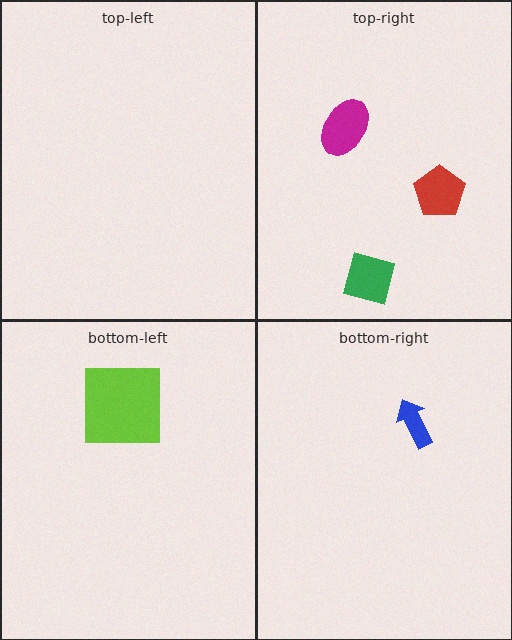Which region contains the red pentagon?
The top-right region.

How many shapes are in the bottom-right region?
1.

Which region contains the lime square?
The bottom-left region.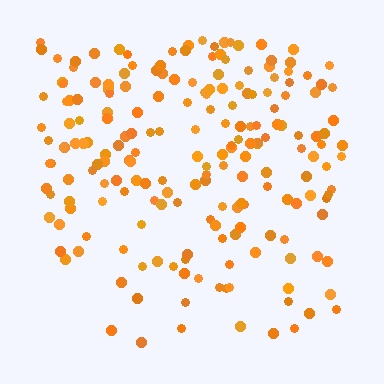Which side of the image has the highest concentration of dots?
The top.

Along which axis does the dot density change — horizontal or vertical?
Vertical.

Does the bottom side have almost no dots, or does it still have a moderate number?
Still a moderate number, just noticeably fewer than the top.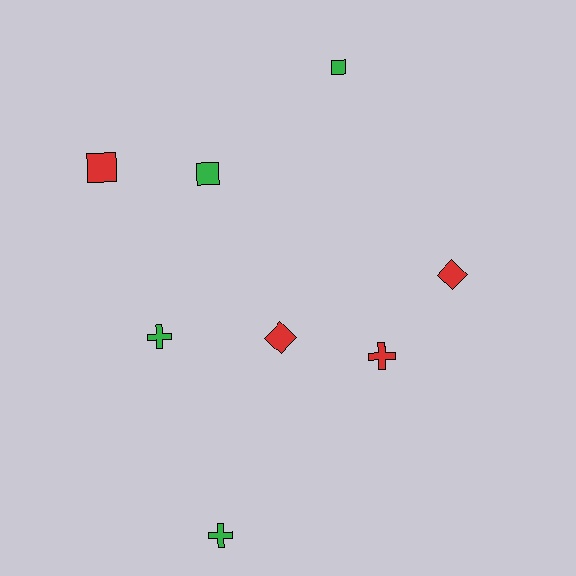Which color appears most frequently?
Red, with 4 objects.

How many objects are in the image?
There are 8 objects.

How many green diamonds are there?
There are no green diamonds.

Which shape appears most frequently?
Square, with 3 objects.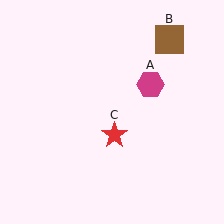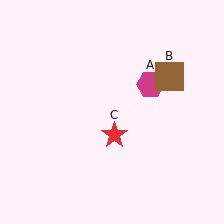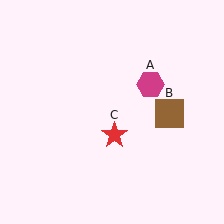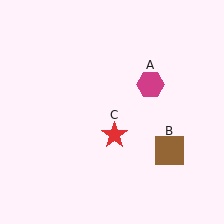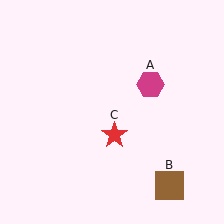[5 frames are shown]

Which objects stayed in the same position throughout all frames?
Magenta hexagon (object A) and red star (object C) remained stationary.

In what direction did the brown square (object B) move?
The brown square (object B) moved down.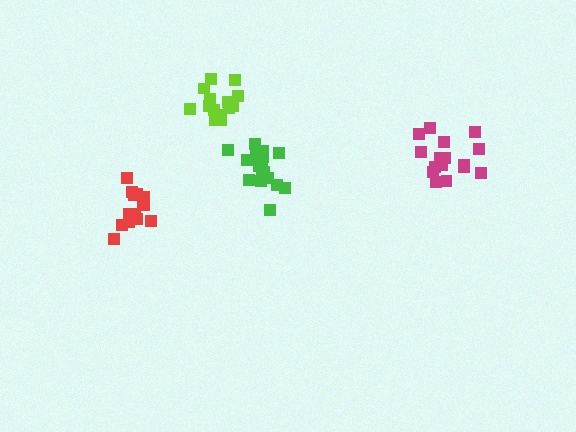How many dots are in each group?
Group 1: 14 dots, Group 2: 20 dots, Group 3: 16 dots, Group 4: 14 dots (64 total).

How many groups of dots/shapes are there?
There are 4 groups.